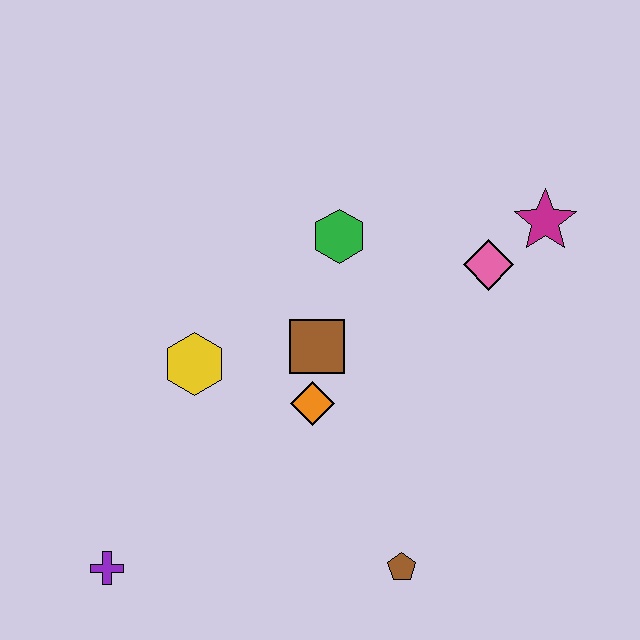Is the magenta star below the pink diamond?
No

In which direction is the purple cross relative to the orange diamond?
The purple cross is to the left of the orange diamond.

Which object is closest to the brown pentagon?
The orange diamond is closest to the brown pentagon.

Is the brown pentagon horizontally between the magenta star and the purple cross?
Yes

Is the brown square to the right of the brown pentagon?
No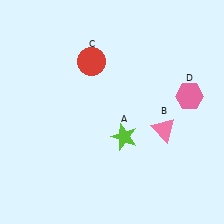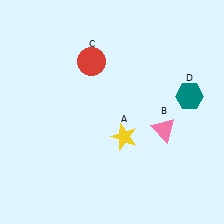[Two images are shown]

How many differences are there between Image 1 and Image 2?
There are 2 differences between the two images.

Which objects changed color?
A changed from lime to yellow. D changed from pink to teal.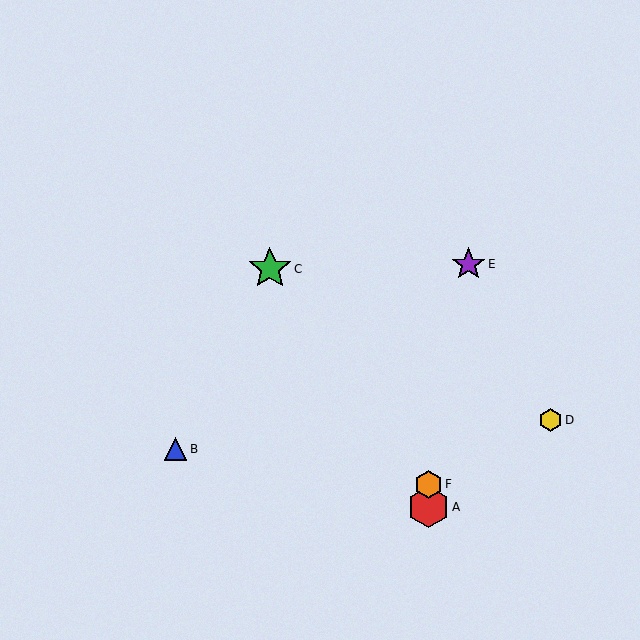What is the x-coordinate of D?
Object D is at x≈551.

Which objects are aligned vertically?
Objects A, F are aligned vertically.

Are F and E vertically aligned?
No, F is at x≈429 and E is at x≈468.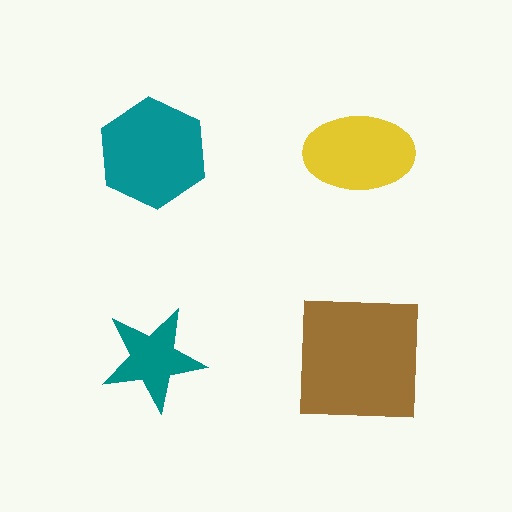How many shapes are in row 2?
2 shapes.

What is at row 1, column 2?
A yellow ellipse.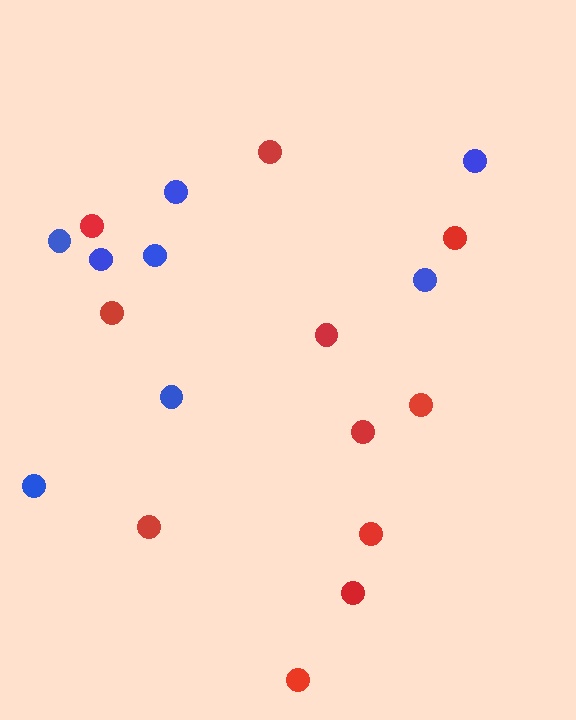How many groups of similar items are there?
There are 2 groups: one group of blue circles (8) and one group of red circles (11).